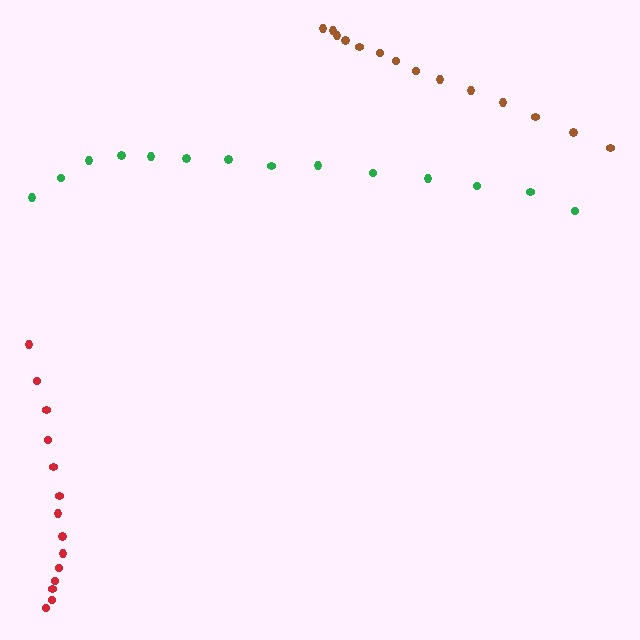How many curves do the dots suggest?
There are 3 distinct paths.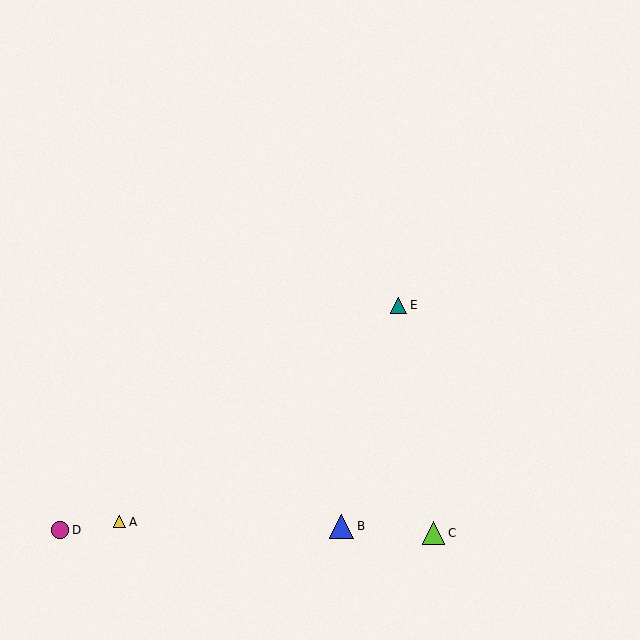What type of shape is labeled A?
Shape A is a yellow triangle.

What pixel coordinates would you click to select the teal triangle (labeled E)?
Click at (399, 305) to select the teal triangle E.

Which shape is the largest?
The blue triangle (labeled B) is the largest.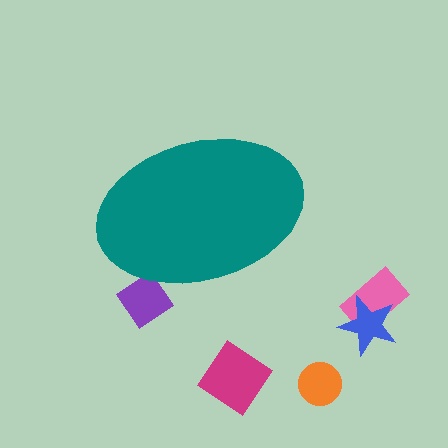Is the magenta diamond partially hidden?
No, the magenta diamond is fully visible.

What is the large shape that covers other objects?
A teal ellipse.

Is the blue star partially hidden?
No, the blue star is fully visible.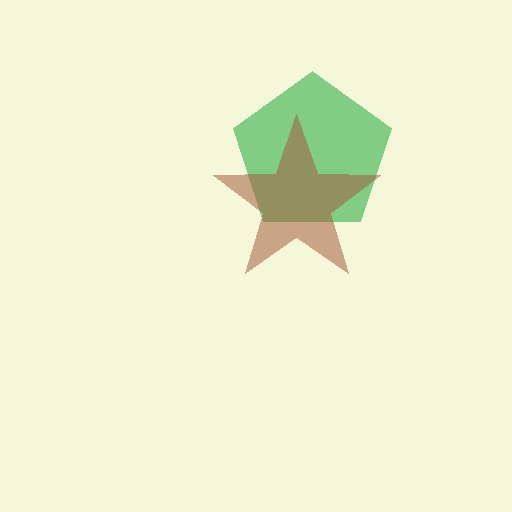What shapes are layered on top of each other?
The layered shapes are: a green pentagon, a brown star.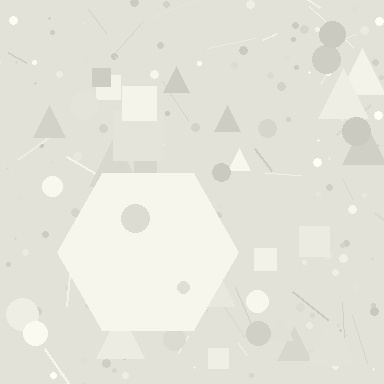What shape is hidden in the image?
A hexagon is hidden in the image.